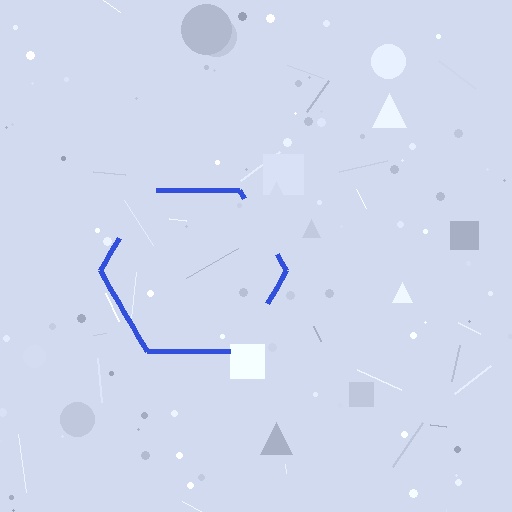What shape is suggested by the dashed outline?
The dashed outline suggests a hexagon.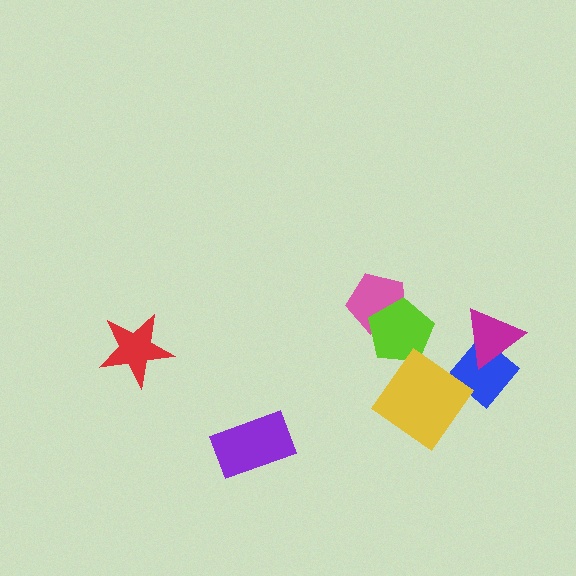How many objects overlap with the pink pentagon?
1 object overlaps with the pink pentagon.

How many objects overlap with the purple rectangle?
0 objects overlap with the purple rectangle.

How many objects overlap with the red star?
0 objects overlap with the red star.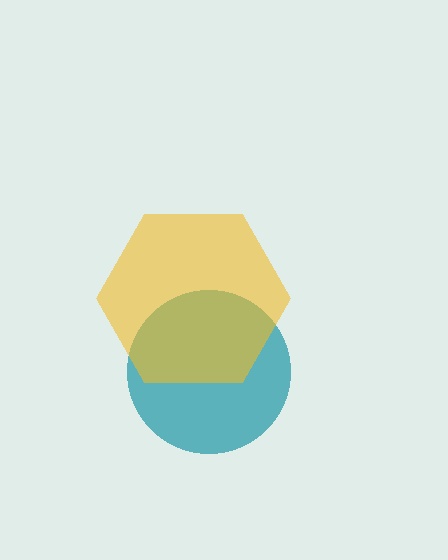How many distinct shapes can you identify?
There are 2 distinct shapes: a teal circle, a yellow hexagon.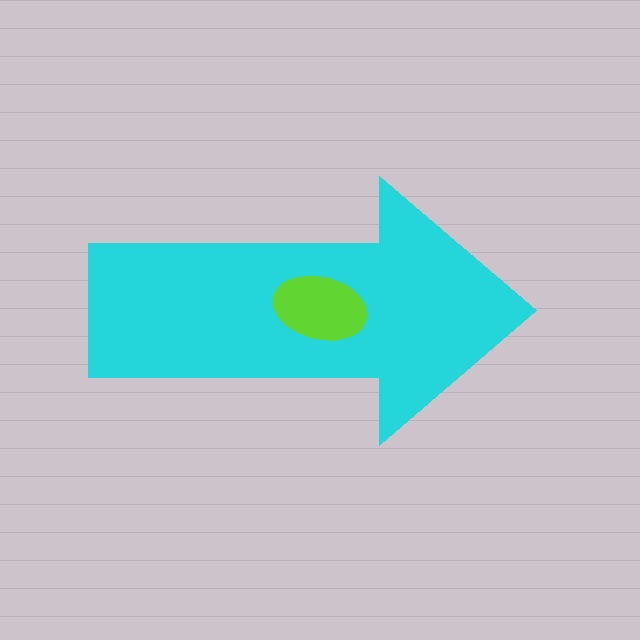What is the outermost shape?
The cyan arrow.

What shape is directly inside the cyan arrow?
The lime ellipse.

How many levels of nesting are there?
2.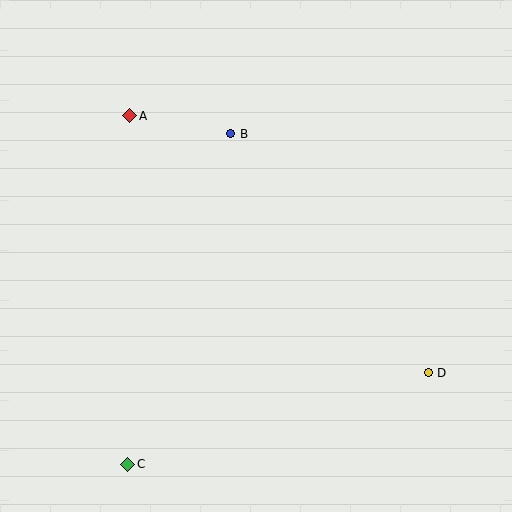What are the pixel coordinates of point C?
Point C is at (128, 464).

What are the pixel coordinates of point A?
Point A is at (130, 116).